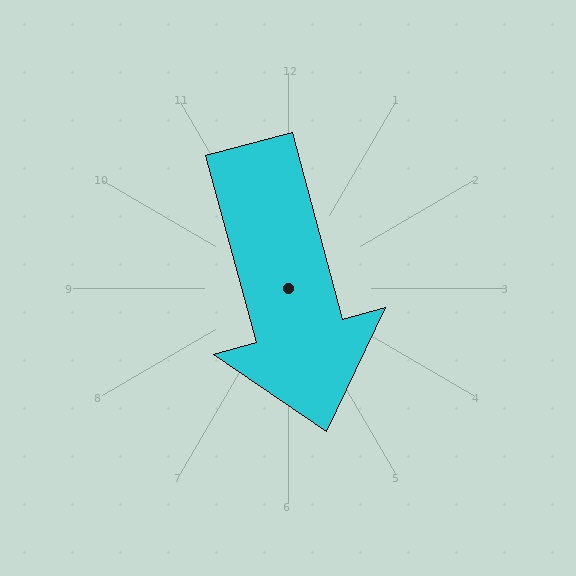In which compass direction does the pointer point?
South.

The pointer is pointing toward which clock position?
Roughly 5 o'clock.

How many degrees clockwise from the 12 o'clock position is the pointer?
Approximately 165 degrees.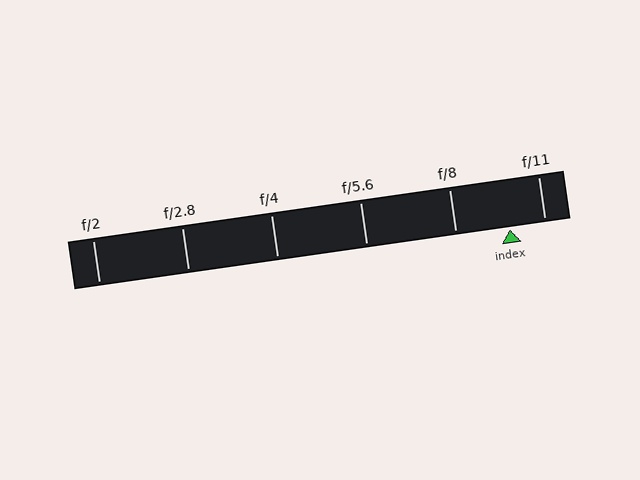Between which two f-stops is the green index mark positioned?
The index mark is between f/8 and f/11.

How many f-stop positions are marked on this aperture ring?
There are 6 f-stop positions marked.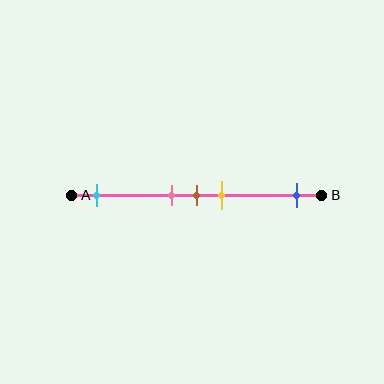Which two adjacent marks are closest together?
The pink and brown marks are the closest adjacent pair.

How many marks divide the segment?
There are 5 marks dividing the segment.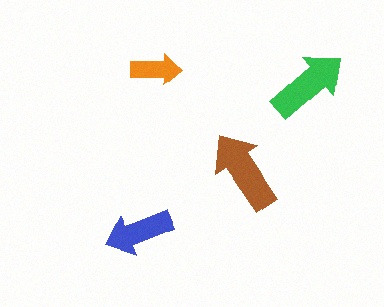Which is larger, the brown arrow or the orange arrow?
The brown one.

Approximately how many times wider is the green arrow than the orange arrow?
About 1.5 times wider.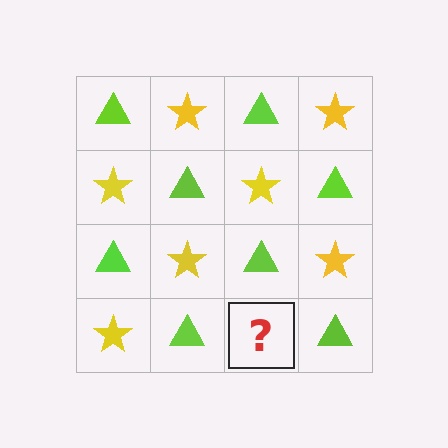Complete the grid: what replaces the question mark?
The question mark should be replaced with a yellow star.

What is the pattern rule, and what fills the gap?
The rule is that it alternates lime triangle and yellow star in a checkerboard pattern. The gap should be filled with a yellow star.